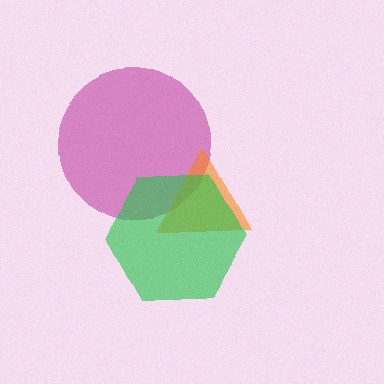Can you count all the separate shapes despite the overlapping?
Yes, there are 3 separate shapes.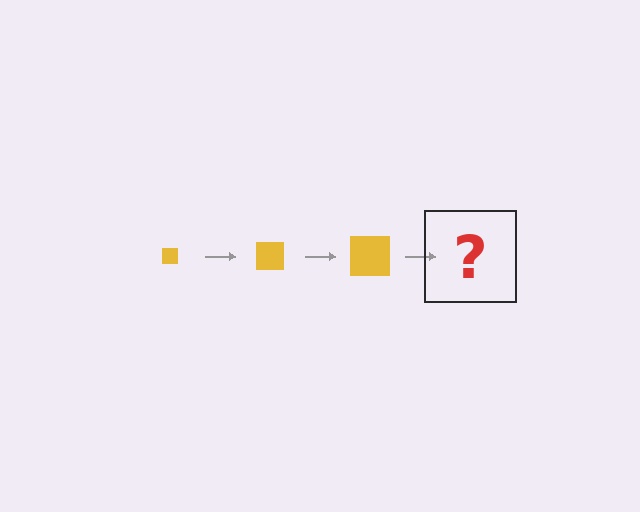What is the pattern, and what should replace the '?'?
The pattern is that the square gets progressively larger each step. The '?' should be a yellow square, larger than the previous one.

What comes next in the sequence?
The next element should be a yellow square, larger than the previous one.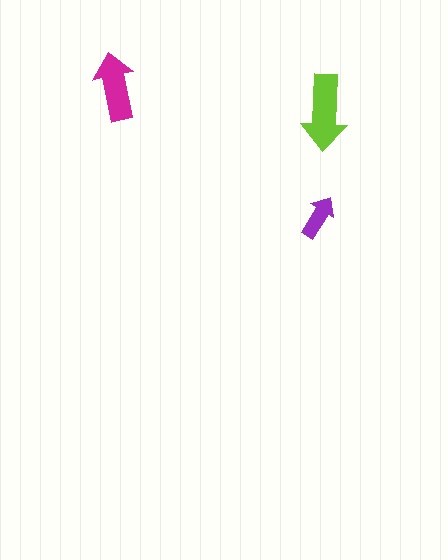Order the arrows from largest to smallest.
the lime one, the magenta one, the purple one.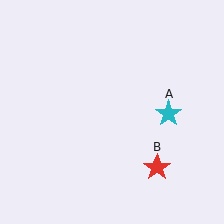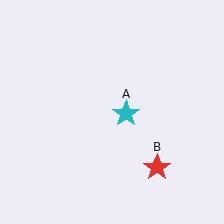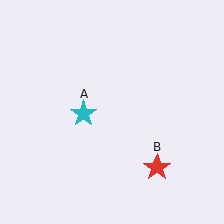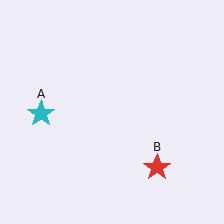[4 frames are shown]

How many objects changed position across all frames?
1 object changed position: cyan star (object A).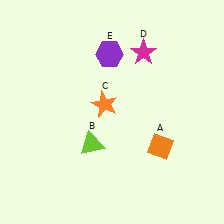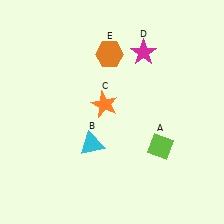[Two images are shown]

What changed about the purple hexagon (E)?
In Image 1, E is purple. In Image 2, it changed to orange.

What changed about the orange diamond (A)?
In Image 1, A is orange. In Image 2, it changed to lime.